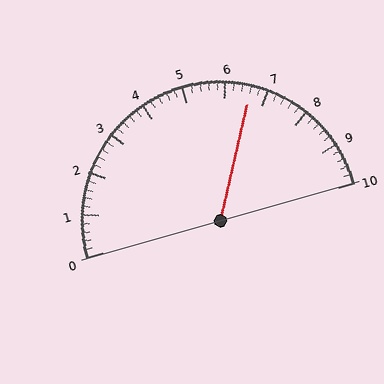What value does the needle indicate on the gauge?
The needle indicates approximately 6.6.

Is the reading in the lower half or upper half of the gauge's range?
The reading is in the upper half of the range (0 to 10).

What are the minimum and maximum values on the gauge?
The gauge ranges from 0 to 10.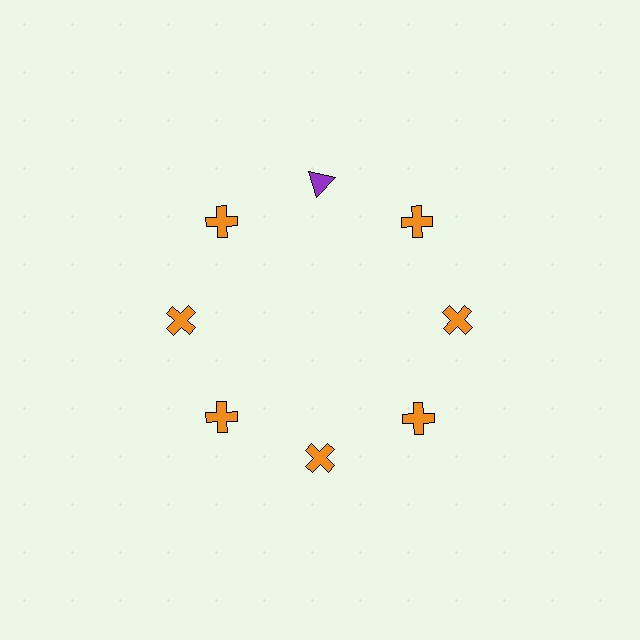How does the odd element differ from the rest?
It differs in both color (purple instead of orange) and shape (triangle instead of cross).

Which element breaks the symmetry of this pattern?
The purple triangle at roughly the 12 o'clock position breaks the symmetry. All other shapes are orange crosses.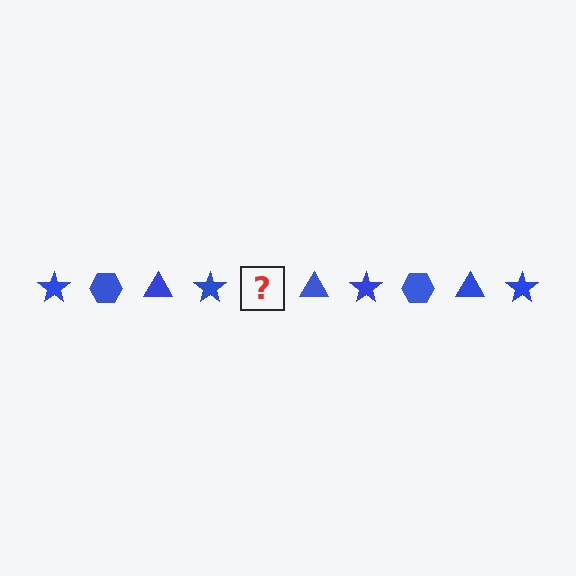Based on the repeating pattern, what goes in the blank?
The blank should be a blue hexagon.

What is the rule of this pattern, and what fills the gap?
The rule is that the pattern cycles through star, hexagon, triangle shapes in blue. The gap should be filled with a blue hexagon.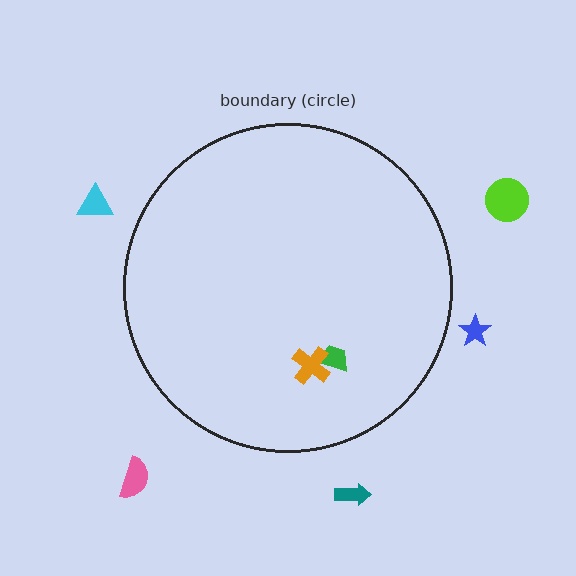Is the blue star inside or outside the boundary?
Outside.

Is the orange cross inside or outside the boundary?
Inside.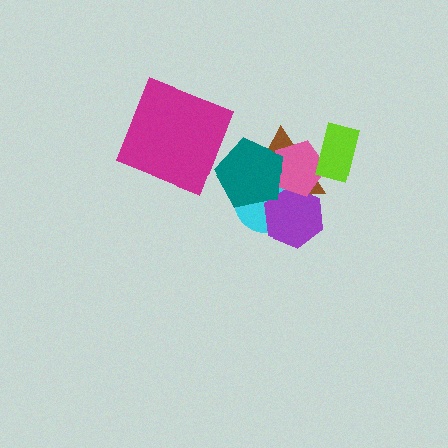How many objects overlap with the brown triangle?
5 objects overlap with the brown triangle.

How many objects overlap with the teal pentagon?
4 objects overlap with the teal pentagon.